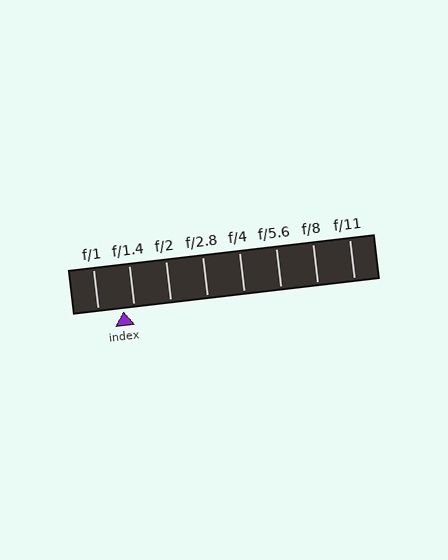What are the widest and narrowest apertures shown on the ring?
The widest aperture shown is f/1 and the narrowest is f/11.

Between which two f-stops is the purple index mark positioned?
The index mark is between f/1 and f/1.4.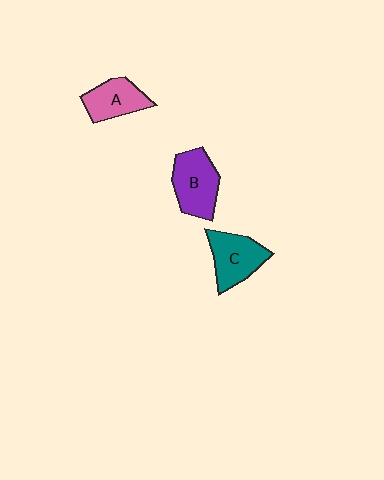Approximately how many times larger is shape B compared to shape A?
Approximately 1.2 times.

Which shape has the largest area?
Shape B (purple).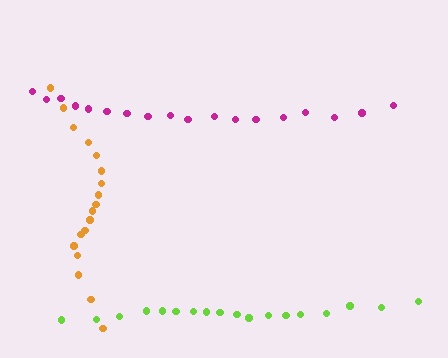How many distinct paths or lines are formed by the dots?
There are 3 distinct paths.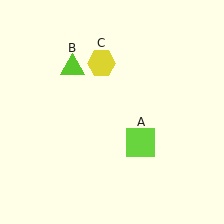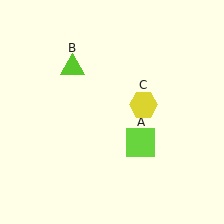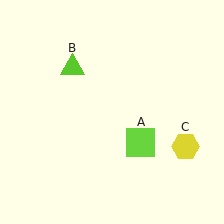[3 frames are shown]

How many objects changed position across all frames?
1 object changed position: yellow hexagon (object C).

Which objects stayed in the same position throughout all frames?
Lime square (object A) and lime triangle (object B) remained stationary.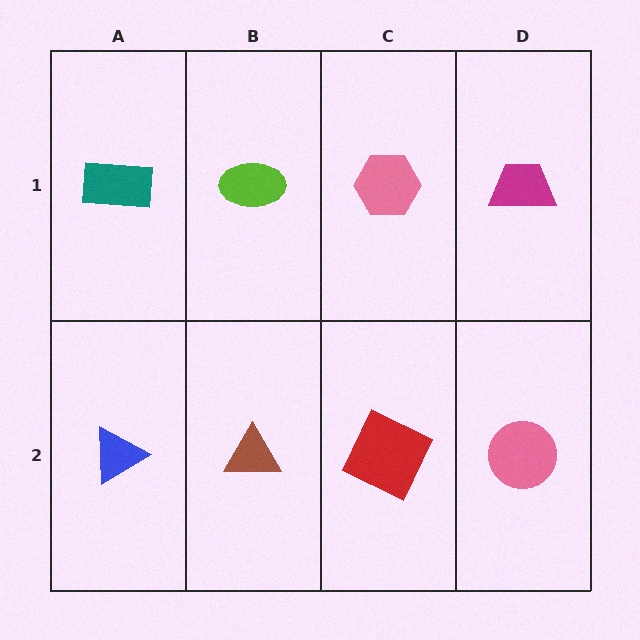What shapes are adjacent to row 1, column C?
A red square (row 2, column C), a lime ellipse (row 1, column B), a magenta trapezoid (row 1, column D).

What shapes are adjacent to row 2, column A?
A teal rectangle (row 1, column A), a brown triangle (row 2, column B).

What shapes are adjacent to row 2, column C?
A pink hexagon (row 1, column C), a brown triangle (row 2, column B), a pink circle (row 2, column D).